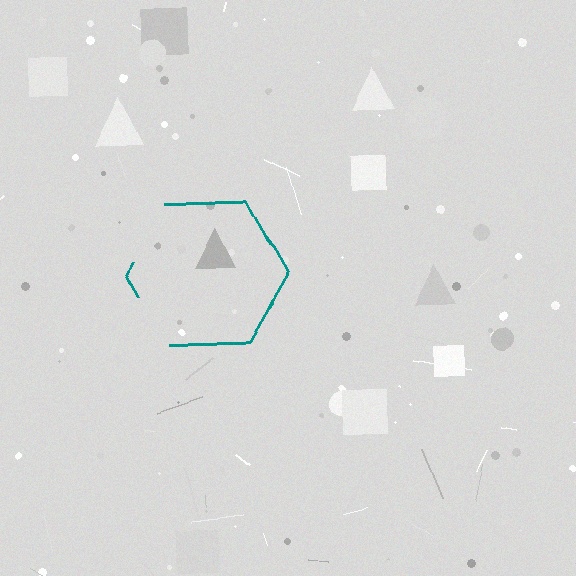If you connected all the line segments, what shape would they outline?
They would outline a hexagon.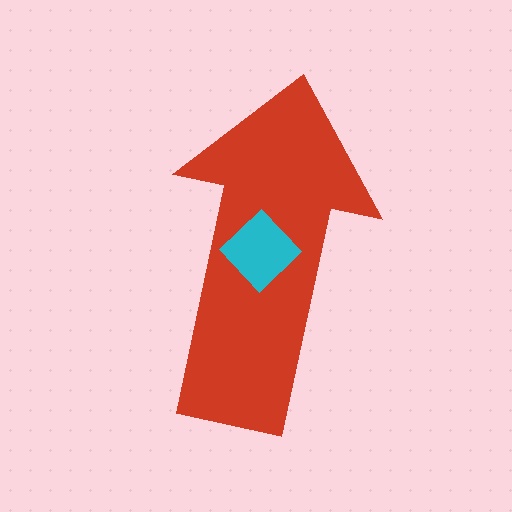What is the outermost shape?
The red arrow.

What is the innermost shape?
The cyan diamond.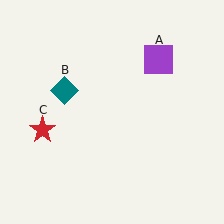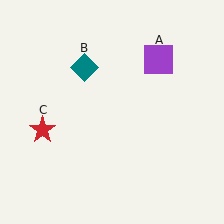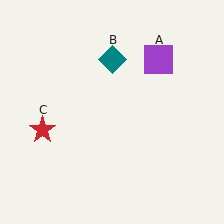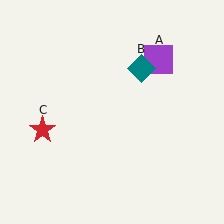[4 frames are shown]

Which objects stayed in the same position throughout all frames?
Purple square (object A) and red star (object C) remained stationary.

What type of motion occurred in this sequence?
The teal diamond (object B) rotated clockwise around the center of the scene.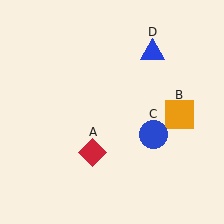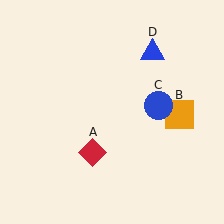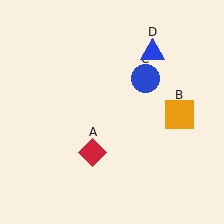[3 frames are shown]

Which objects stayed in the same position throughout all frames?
Red diamond (object A) and orange square (object B) and blue triangle (object D) remained stationary.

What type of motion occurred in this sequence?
The blue circle (object C) rotated counterclockwise around the center of the scene.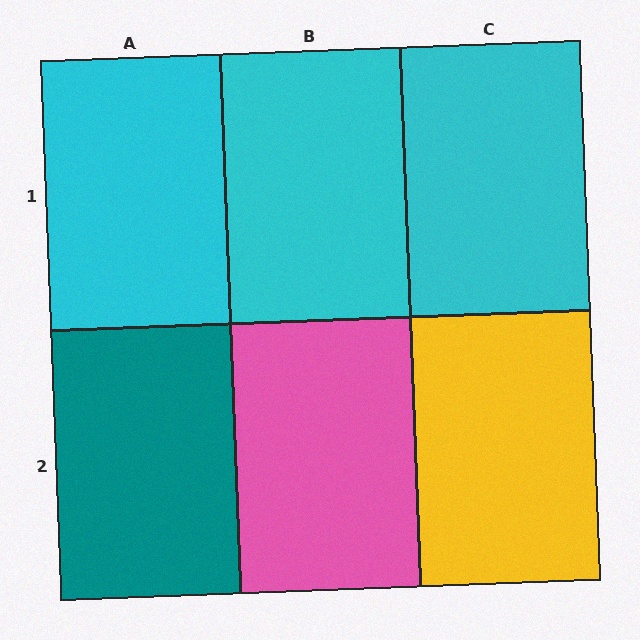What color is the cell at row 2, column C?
Yellow.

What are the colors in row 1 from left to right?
Cyan, cyan, cyan.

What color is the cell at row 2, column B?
Pink.